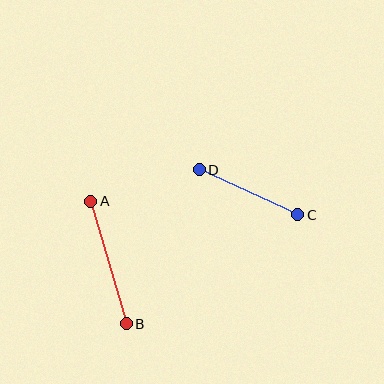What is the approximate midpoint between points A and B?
The midpoint is at approximately (109, 263) pixels.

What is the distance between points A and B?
The distance is approximately 128 pixels.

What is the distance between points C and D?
The distance is approximately 108 pixels.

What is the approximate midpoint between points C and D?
The midpoint is at approximately (248, 192) pixels.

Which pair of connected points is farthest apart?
Points A and B are farthest apart.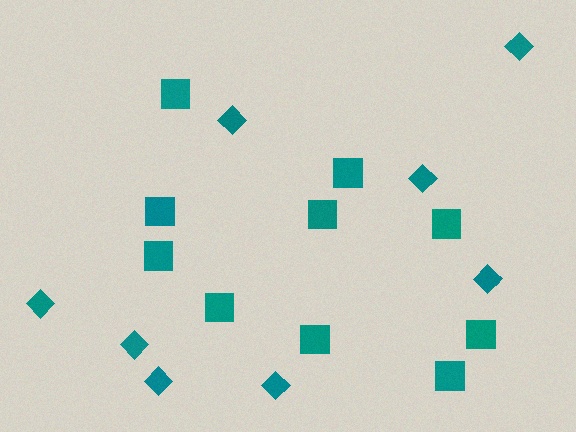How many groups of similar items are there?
There are 2 groups: one group of diamonds (8) and one group of squares (10).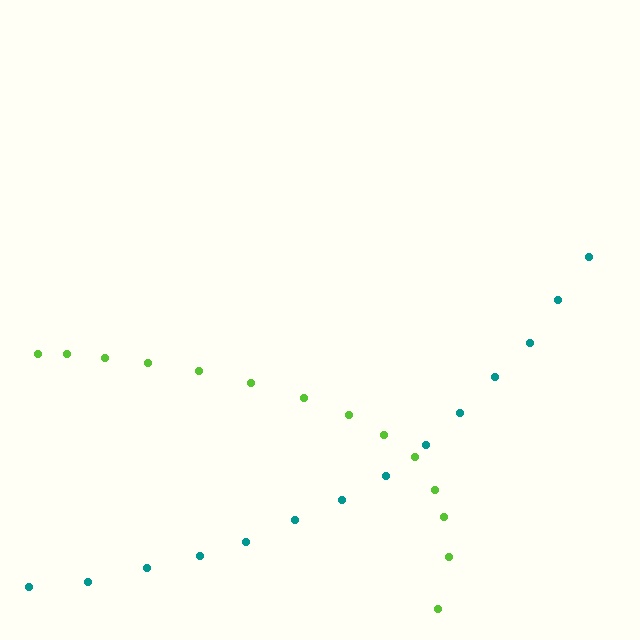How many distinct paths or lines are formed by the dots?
There are 2 distinct paths.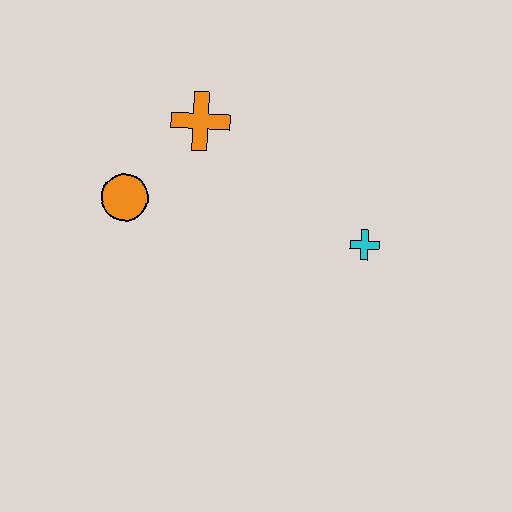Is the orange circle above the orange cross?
No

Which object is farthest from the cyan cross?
The orange circle is farthest from the cyan cross.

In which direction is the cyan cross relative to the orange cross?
The cyan cross is to the right of the orange cross.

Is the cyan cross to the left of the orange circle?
No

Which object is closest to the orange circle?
The orange cross is closest to the orange circle.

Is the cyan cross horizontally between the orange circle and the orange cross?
No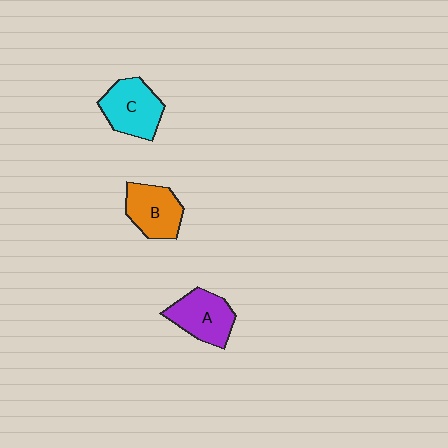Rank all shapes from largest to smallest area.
From largest to smallest: C (cyan), A (purple), B (orange).